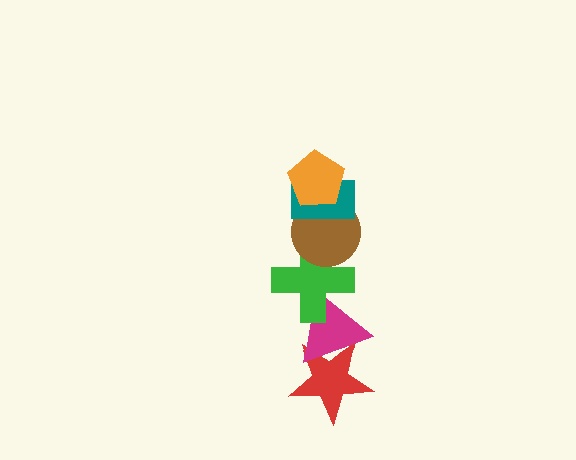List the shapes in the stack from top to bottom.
From top to bottom: the orange pentagon, the teal rectangle, the brown circle, the green cross, the magenta triangle, the red star.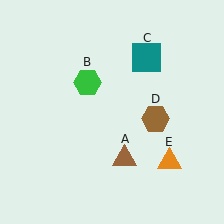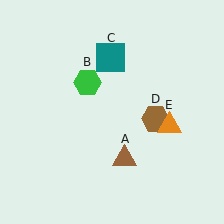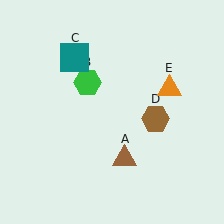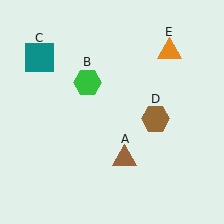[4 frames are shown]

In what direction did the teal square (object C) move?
The teal square (object C) moved left.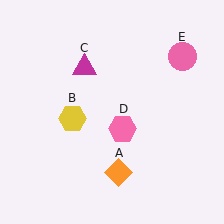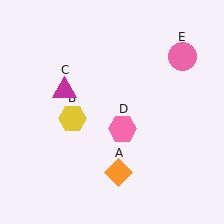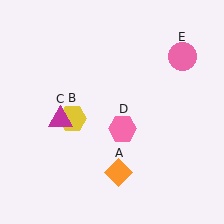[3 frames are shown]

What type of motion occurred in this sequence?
The magenta triangle (object C) rotated counterclockwise around the center of the scene.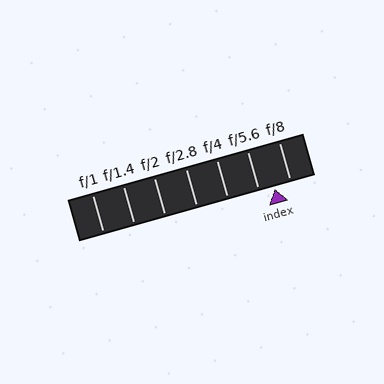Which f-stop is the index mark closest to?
The index mark is closest to f/5.6.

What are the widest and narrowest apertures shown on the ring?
The widest aperture shown is f/1 and the narrowest is f/8.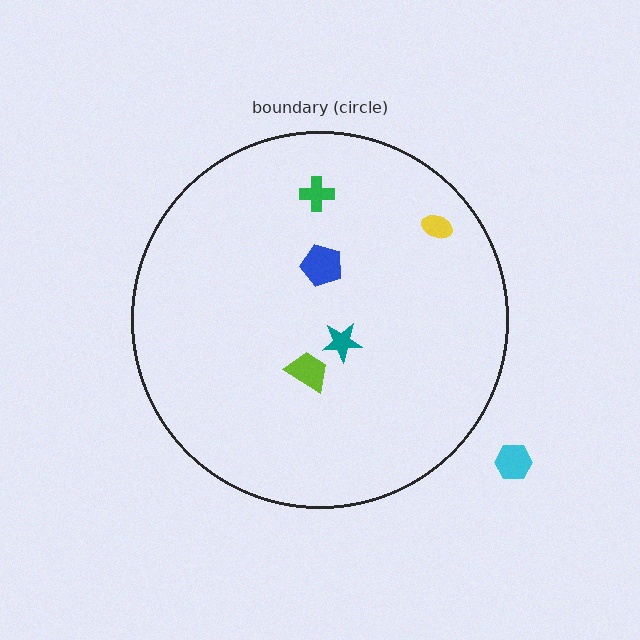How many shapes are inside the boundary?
5 inside, 1 outside.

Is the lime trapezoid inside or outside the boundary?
Inside.